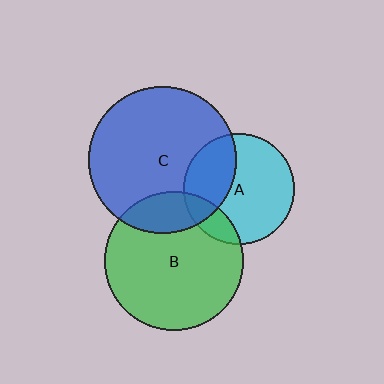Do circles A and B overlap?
Yes.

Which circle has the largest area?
Circle C (blue).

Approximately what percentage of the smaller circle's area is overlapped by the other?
Approximately 15%.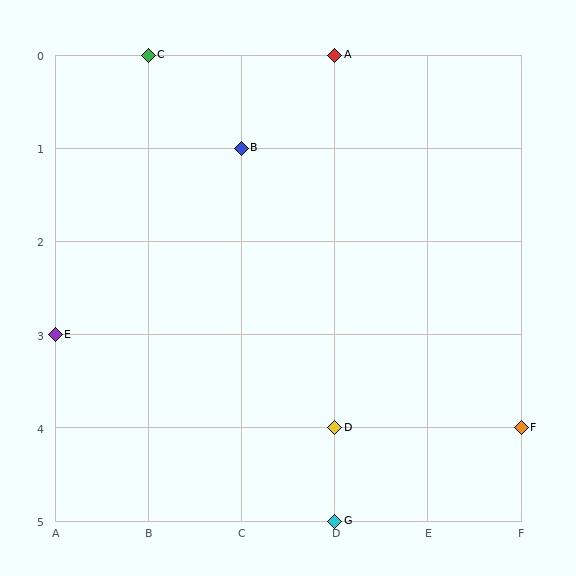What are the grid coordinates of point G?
Point G is at grid coordinates (D, 5).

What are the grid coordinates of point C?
Point C is at grid coordinates (B, 0).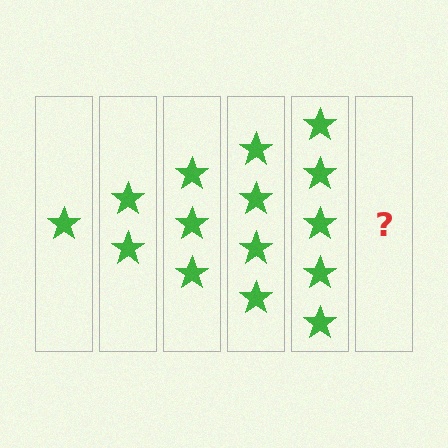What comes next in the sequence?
The next element should be 6 stars.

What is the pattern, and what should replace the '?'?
The pattern is that each step adds one more star. The '?' should be 6 stars.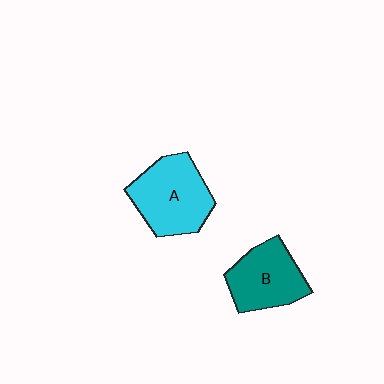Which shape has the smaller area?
Shape B (teal).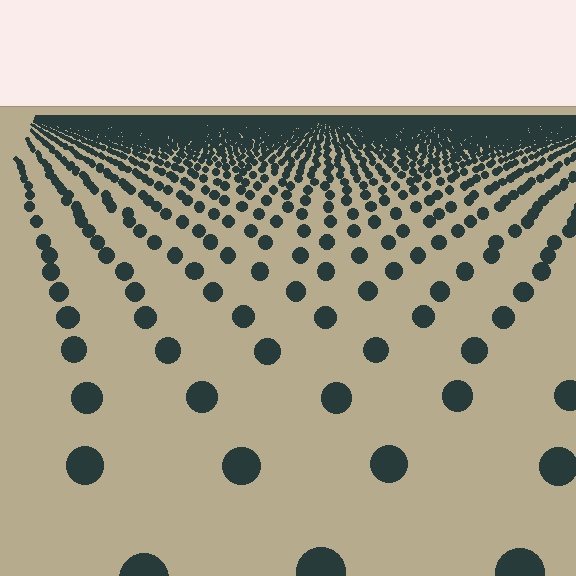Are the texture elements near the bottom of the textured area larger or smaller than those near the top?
Larger. Near the bottom, elements are closer to the viewer and appear at a bigger on-screen size.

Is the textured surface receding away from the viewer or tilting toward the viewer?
The surface is receding away from the viewer. Texture elements get smaller and denser toward the top.